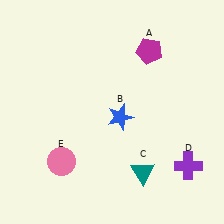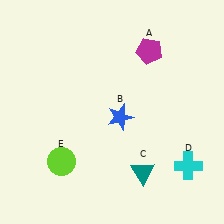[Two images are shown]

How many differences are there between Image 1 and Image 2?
There are 2 differences between the two images.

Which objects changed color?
D changed from purple to cyan. E changed from pink to lime.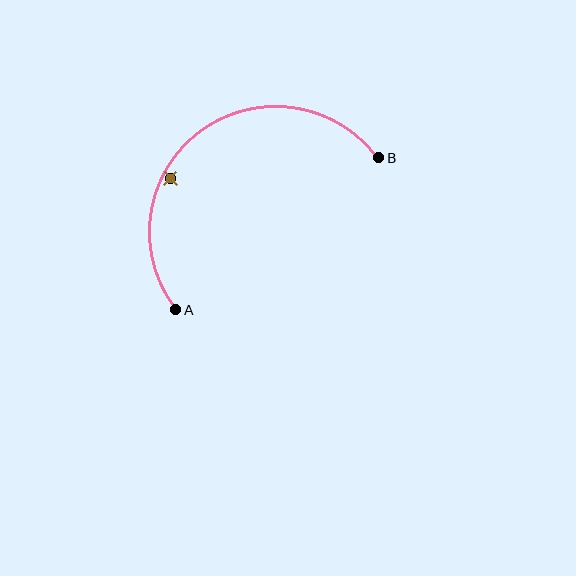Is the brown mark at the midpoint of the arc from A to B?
No — the brown mark does not lie on the arc at all. It sits slightly inside the curve.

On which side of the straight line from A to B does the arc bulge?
The arc bulges above and to the left of the straight line connecting A and B.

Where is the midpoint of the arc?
The arc midpoint is the point on the curve farthest from the straight line joining A and B. It sits above and to the left of that line.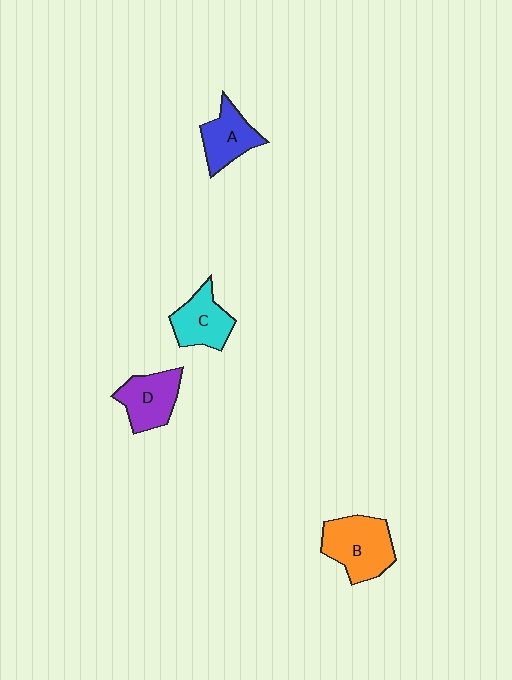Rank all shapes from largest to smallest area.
From largest to smallest: B (orange), D (purple), C (cyan), A (blue).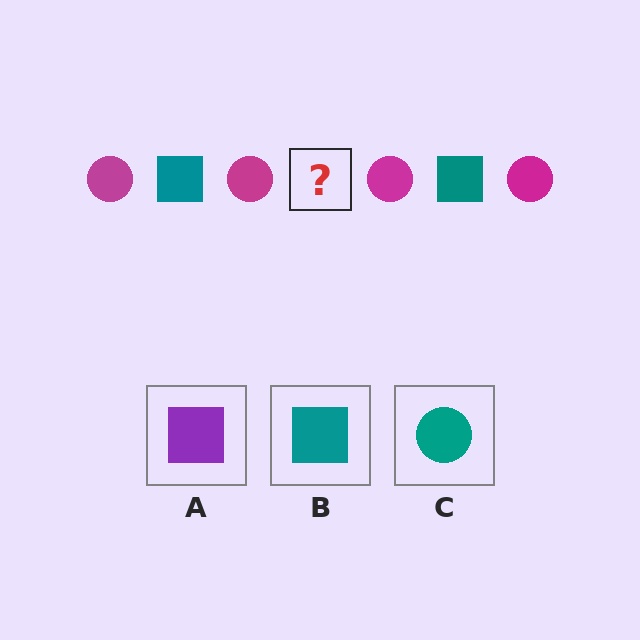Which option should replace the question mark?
Option B.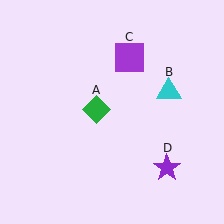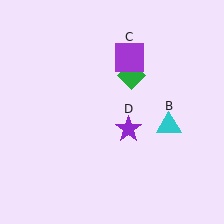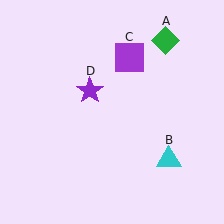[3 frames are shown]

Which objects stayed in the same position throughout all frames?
Purple square (object C) remained stationary.